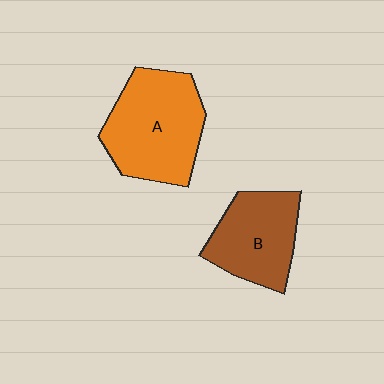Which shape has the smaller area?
Shape B (brown).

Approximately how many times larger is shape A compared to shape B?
Approximately 1.3 times.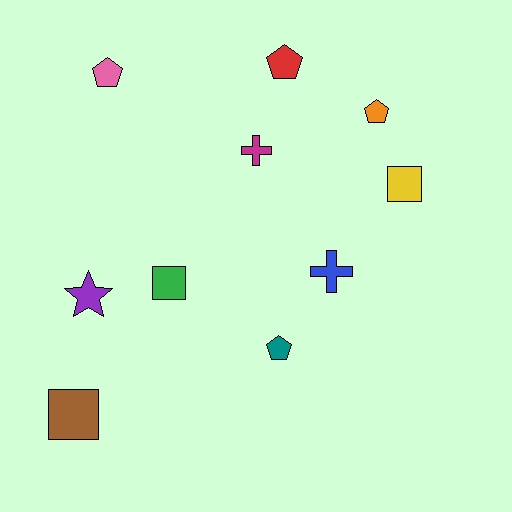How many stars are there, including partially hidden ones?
There is 1 star.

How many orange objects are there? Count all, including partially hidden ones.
There is 1 orange object.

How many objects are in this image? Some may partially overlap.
There are 10 objects.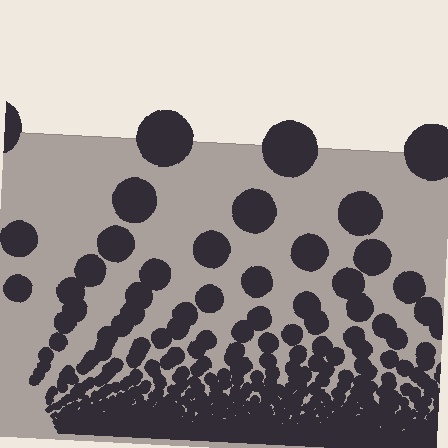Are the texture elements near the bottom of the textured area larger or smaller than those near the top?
Smaller. The gradient is inverted — elements near the bottom are smaller and denser.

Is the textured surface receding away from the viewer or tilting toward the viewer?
The surface appears to tilt toward the viewer. Texture elements get larger and sparser toward the top.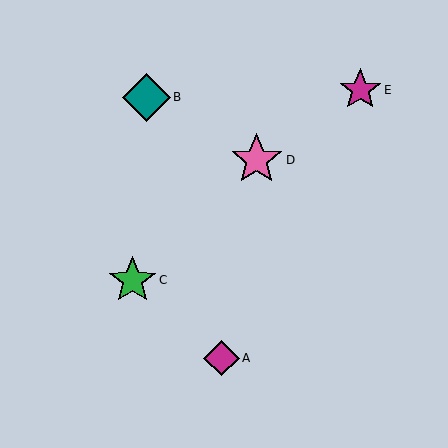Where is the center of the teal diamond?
The center of the teal diamond is at (146, 97).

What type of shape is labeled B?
Shape B is a teal diamond.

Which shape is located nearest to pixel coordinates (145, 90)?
The teal diamond (labeled B) at (146, 97) is nearest to that location.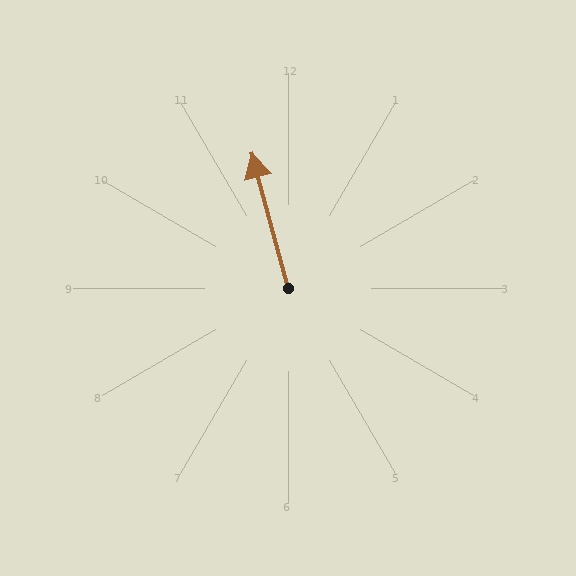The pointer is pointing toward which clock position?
Roughly 11 o'clock.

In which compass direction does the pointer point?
North.